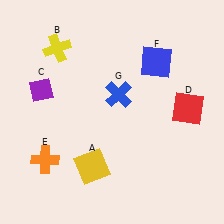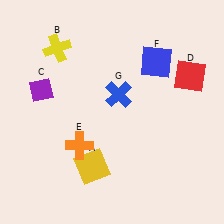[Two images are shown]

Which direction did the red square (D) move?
The red square (D) moved up.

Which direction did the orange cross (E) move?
The orange cross (E) moved right.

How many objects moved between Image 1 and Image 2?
2 objects moved between the two images.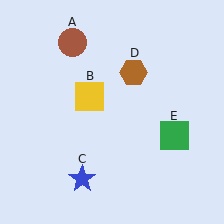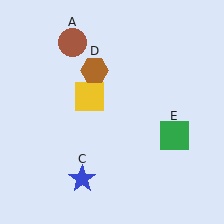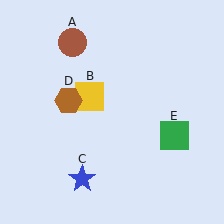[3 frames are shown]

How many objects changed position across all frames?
1 object changed position: brown hexagon (object D).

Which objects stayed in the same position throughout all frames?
Brown circle (object A) and yellow square (object B) and blue star (object C) and green square (object E) remained stationary.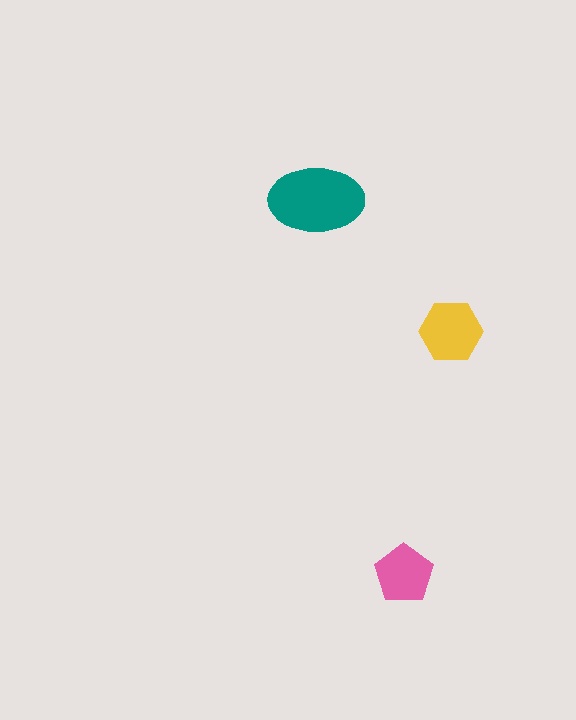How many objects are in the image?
There are 3 objects in the image.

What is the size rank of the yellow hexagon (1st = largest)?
2nd.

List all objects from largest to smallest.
The teal ellipse, the yellow hexagon, the pink pentagon.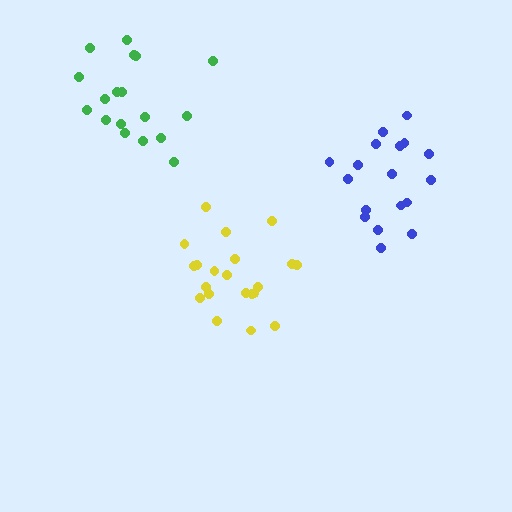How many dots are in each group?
Group 1: 21 dots, Group 2: 18 dots, Group 3: 18 dots (57 total).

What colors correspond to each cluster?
The clusters are colored: yellow, green, blue.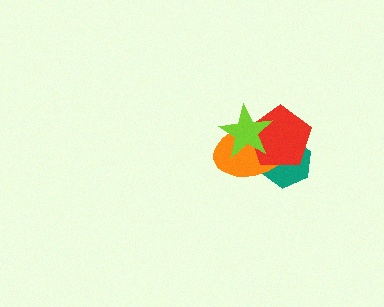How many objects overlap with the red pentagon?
3 objects overlap with the red pentagon.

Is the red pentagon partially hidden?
Yes, it is partially covered by another shape.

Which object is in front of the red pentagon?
The lime star is in front of the red pentagon.